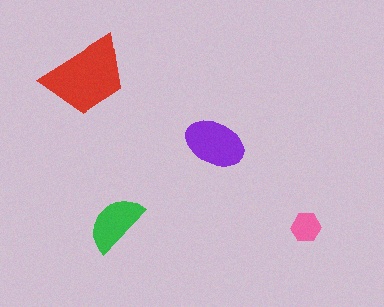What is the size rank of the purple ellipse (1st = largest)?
2nd.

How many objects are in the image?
There are 4 objects in the image.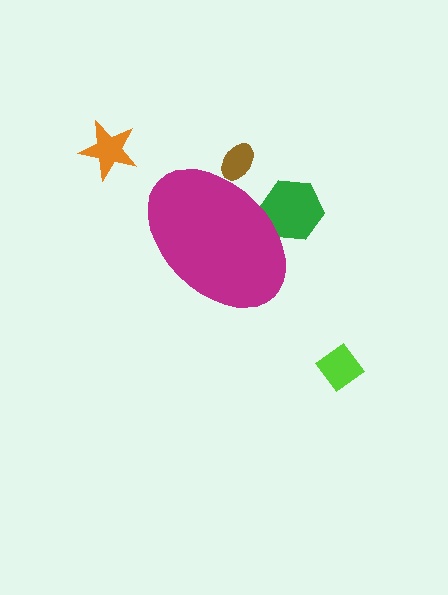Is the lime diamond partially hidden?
No, the lime diamond is fully visible.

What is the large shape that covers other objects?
A magenta ellipse.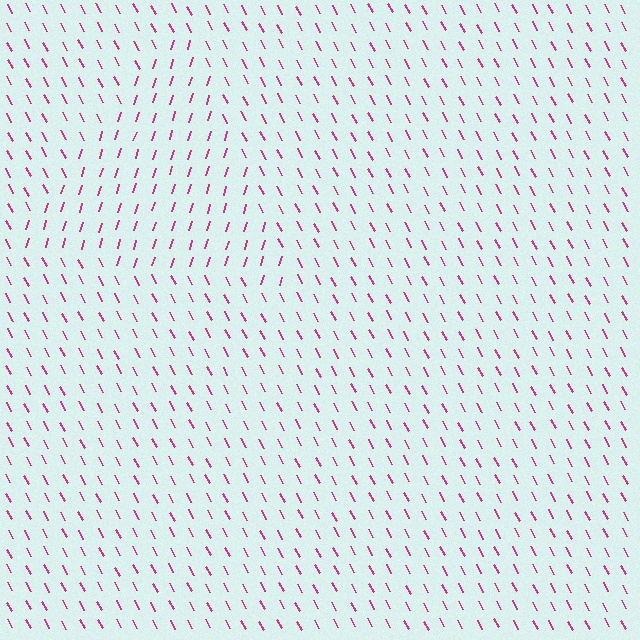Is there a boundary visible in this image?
Yes, there is a texture boundary formed by a change in line orientation.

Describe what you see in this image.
The image is filled with small magenta line segments. A triangle region in the image has lines oriented differently from the surrounding lines, creating a visible texture boundary.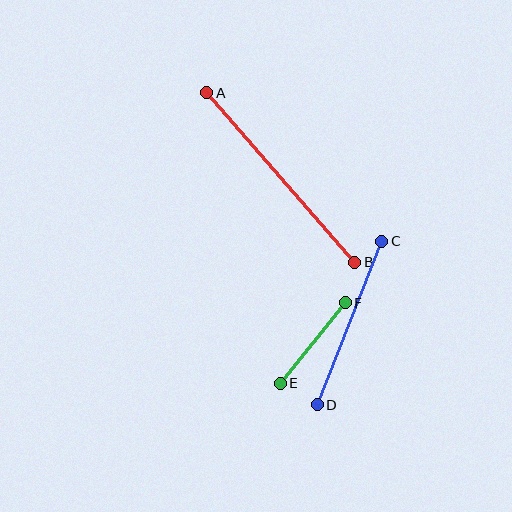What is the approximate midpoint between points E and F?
The midpoint is at approximately (313, 343) pixels.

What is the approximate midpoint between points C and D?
The midpoint is at approximately (349, 323) pixels.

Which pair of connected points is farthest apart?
Points A and B are farthest apart.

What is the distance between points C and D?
The distance is approximately 176 pixels.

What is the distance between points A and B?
The distance is approximately 225 pixels.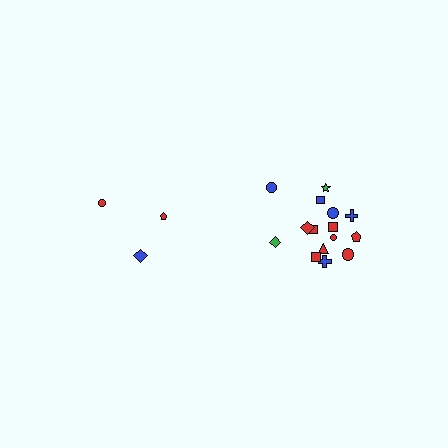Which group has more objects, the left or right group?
The right group.